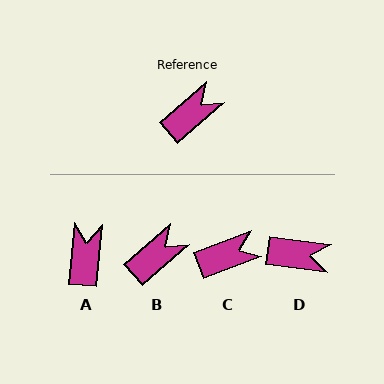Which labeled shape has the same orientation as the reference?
B.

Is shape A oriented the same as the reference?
No, it is off by about 44 degrees.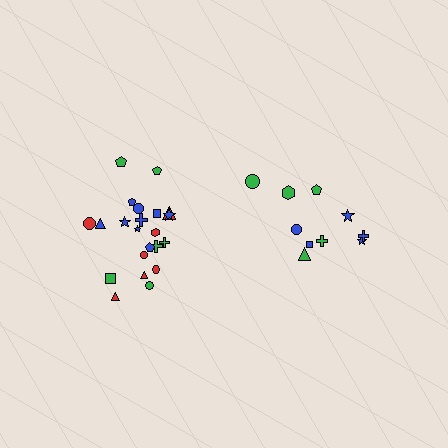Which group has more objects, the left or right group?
The left group.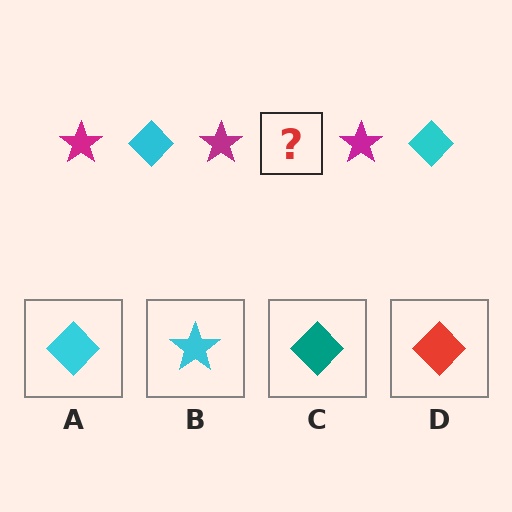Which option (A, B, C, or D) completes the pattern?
A.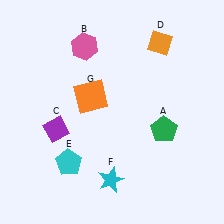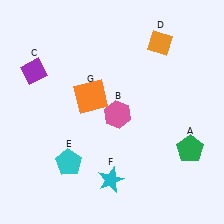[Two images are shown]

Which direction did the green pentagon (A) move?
The green pentagon (A) moved right.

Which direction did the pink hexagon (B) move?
The pink hexagon (B) moved down.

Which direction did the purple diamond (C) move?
The purple diamond (C) moved up.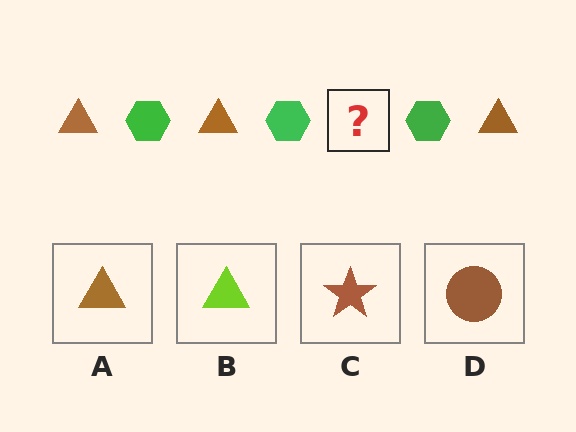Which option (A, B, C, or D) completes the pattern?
A.